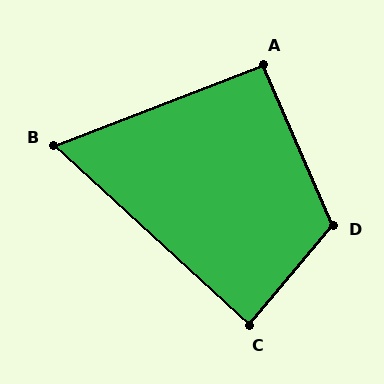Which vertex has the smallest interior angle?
B, at approximately 64 degrees.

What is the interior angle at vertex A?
Approximately 93 degrees (approximately right).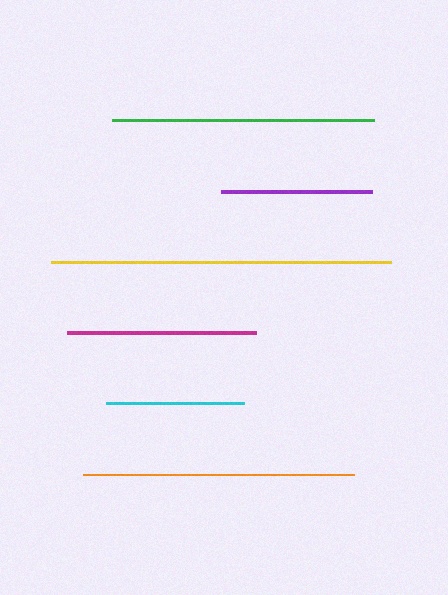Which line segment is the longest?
The yellow line is the longest at approximately 340 pixels.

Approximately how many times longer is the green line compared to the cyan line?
The green line is approximately 1.9 times the length of the cyan line.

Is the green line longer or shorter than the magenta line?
The green line is longer than the magenta line.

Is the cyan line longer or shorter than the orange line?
The orange line is longer than the cyan line.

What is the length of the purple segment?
The purple segment is approximately 152 pixels long.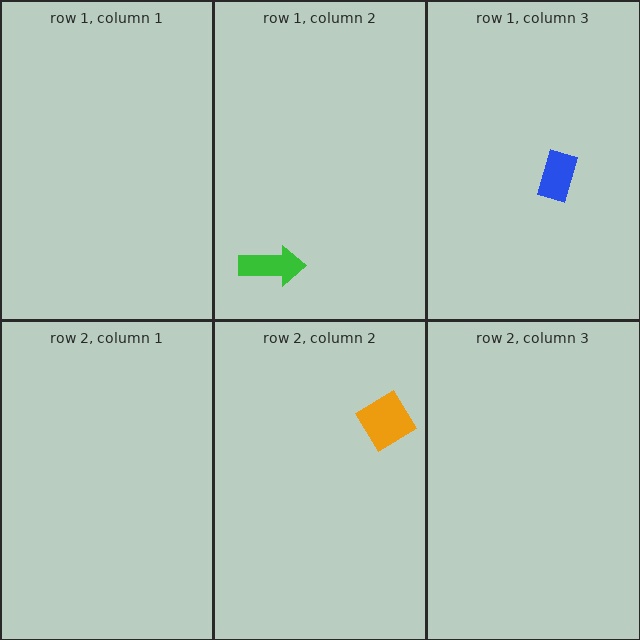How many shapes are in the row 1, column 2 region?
1.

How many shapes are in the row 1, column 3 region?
1.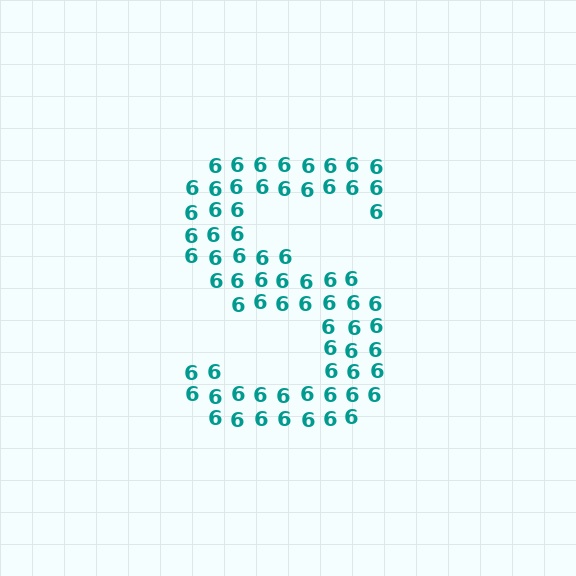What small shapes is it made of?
It is made of small digit 6's.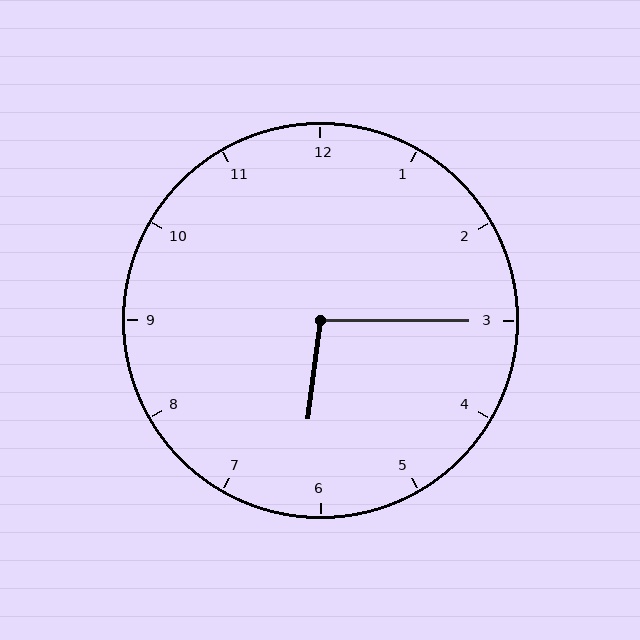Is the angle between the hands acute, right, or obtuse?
It is obtuse.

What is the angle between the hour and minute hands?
Approximately 98 degrees.